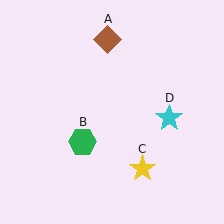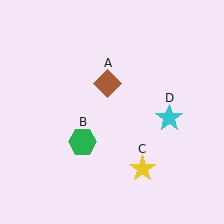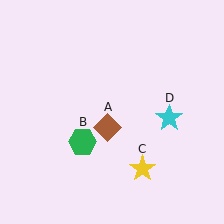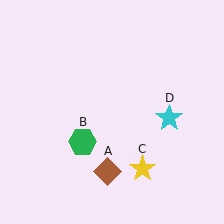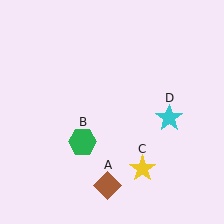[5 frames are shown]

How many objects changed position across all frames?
1 object changed position: brown diamond (object A).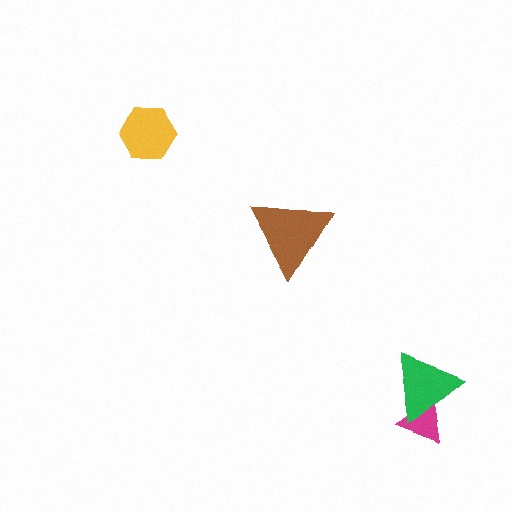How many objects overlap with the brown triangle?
0 objects overlap with the brown triangle.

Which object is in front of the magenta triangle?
The green triangle is in front of the magenta triangle.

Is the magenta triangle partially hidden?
Yes, it is partially covered by another shape.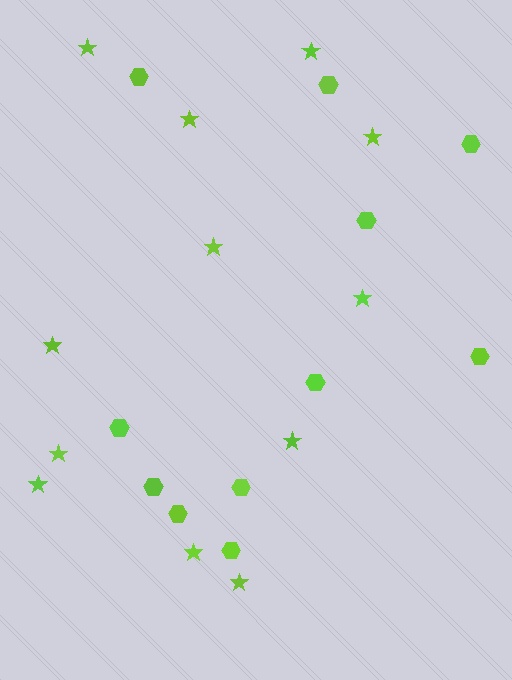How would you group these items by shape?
There are 2 groups: one group of hexagons (11) and one group of stars (12).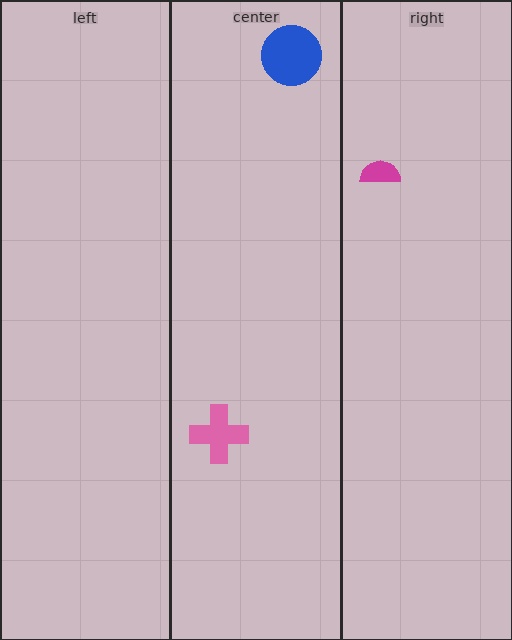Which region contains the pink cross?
The center region.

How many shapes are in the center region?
2.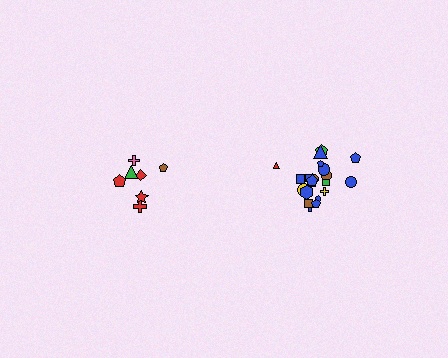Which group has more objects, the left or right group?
The right group.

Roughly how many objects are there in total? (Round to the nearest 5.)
Roughly 30 objects in total.